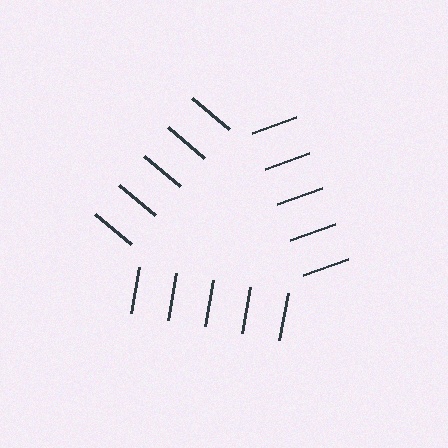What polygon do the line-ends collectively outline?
An illusory triangle — the line segments terminate on its edges but no continuous stroke is drawn.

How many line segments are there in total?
15 — 5 along each of the 3 edges.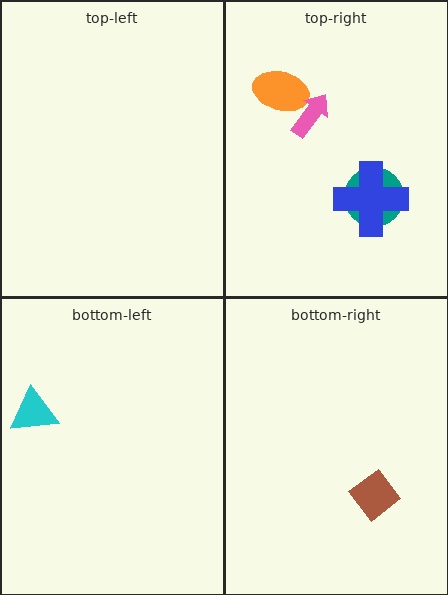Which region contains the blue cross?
The top-right region.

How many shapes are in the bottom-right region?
1.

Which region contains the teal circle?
The top-right region.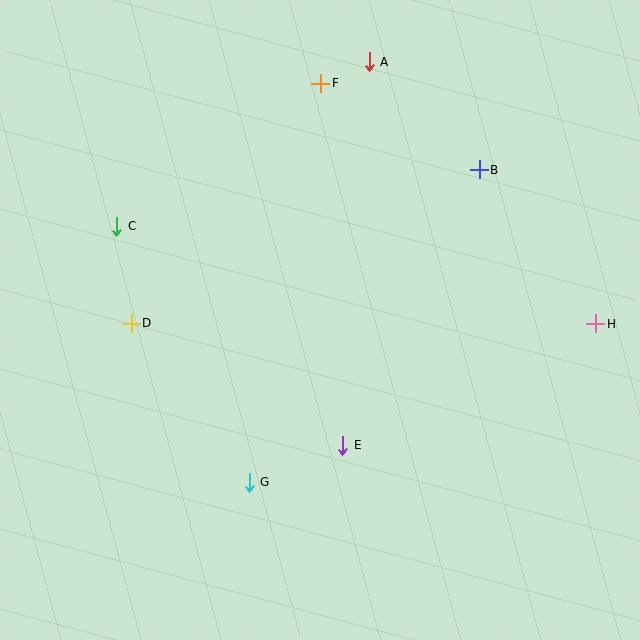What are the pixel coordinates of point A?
Point A is at (369, 62).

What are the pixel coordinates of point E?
Point E is at (343, 445).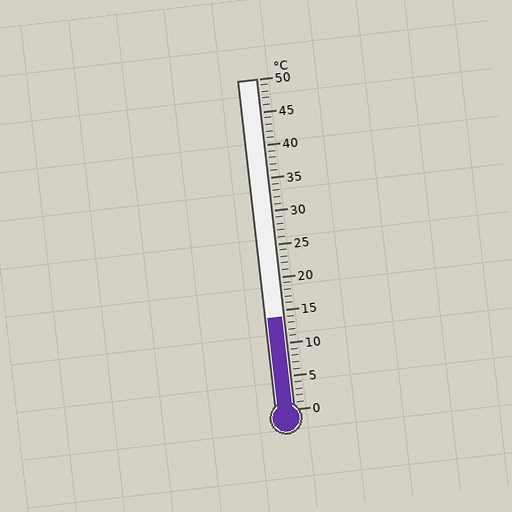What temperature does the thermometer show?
The thermometer shows approximately 14°C.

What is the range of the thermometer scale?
The thermometer scale ranges from 0°C to 50°C.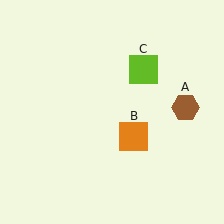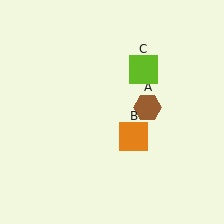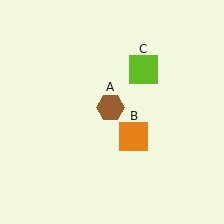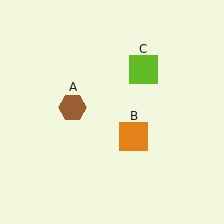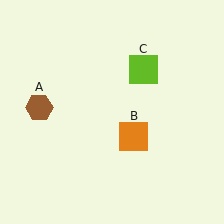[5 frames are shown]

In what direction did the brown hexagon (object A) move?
The brown hexagon (object A) moved left.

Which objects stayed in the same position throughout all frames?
Orange square (object B) and lime square (object C) remained stationary.